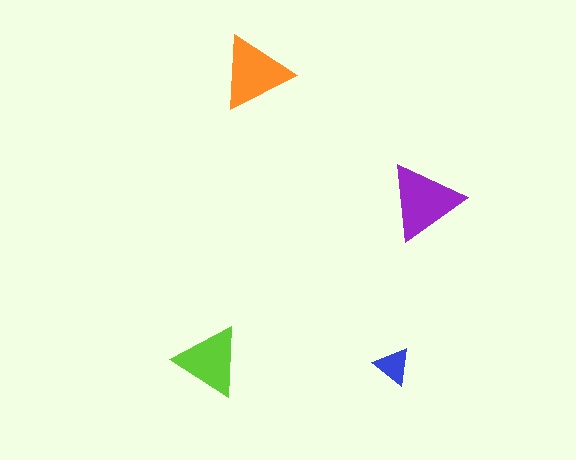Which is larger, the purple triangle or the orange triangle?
The purple one.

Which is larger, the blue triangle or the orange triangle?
The orange one.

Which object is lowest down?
The blue triangle is bottommost.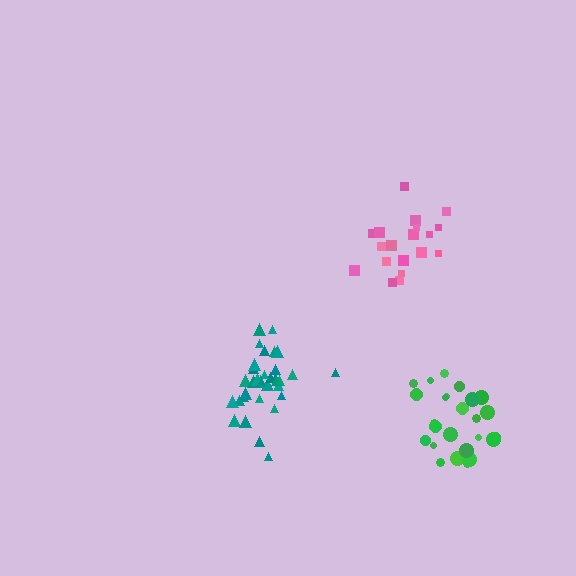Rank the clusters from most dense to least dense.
teal, green, pink.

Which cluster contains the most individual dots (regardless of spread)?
Teal (34).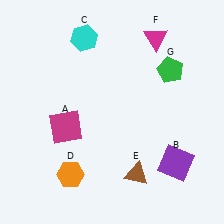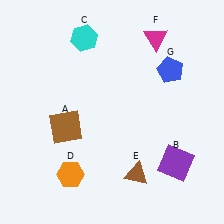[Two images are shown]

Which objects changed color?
A changed from magenta to brown. G changed from green to blue.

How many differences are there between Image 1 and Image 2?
There are 2 differences between the two images.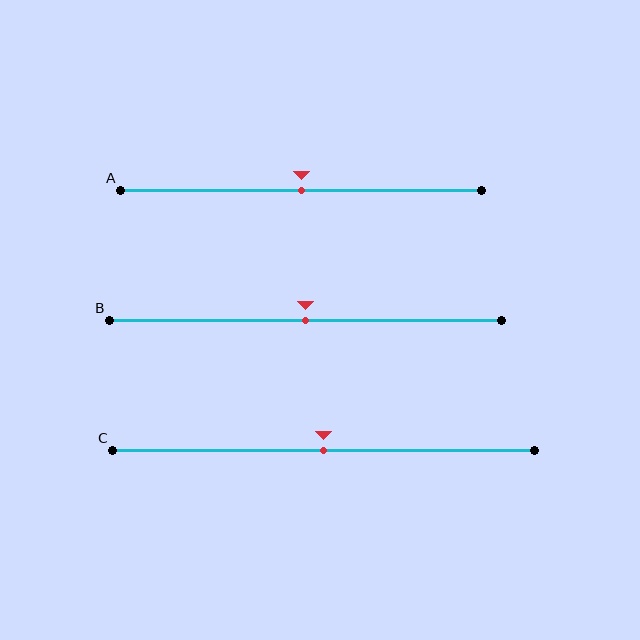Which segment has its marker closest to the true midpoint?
Segment A has its marker closest to the true midpoint.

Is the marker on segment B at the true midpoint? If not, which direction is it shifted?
Yes, the marker on segment B is at the true midpoint.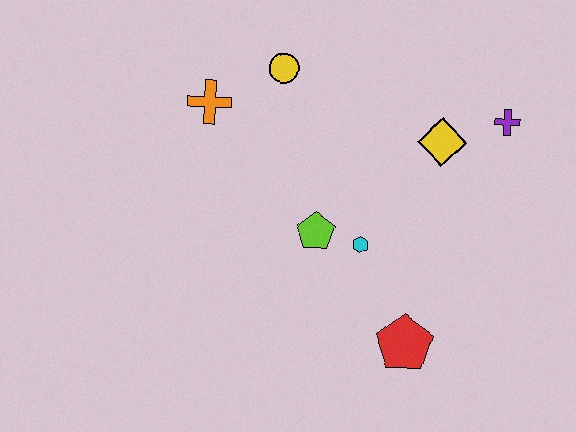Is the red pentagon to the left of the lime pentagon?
No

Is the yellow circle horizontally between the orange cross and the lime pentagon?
Yes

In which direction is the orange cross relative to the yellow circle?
The orange cross is to the left of the yellow circle.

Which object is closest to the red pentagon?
The cyan hexagon is closest to the red pentagon.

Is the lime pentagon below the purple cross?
Yes